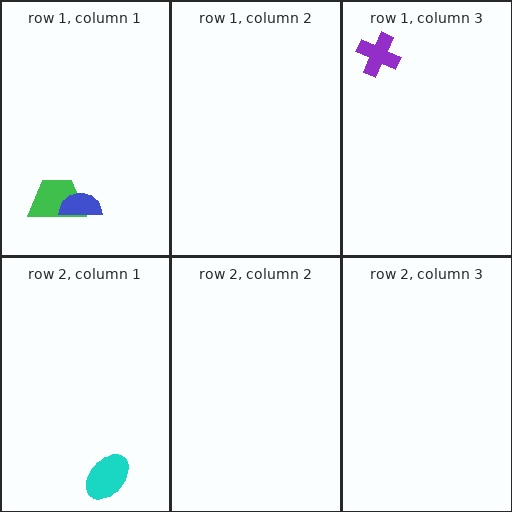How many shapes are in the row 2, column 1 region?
1.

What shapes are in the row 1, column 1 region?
The green trapezoid, the blue semicircle.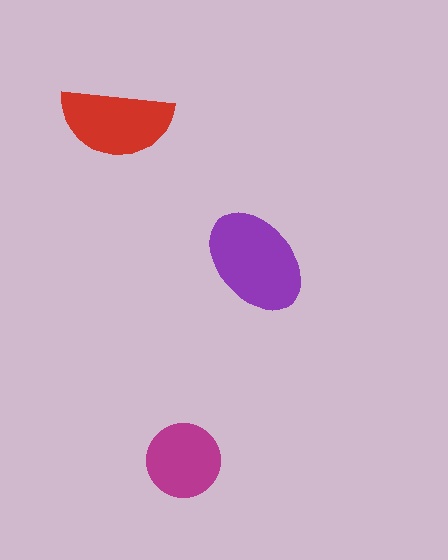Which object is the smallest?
The magenta circle.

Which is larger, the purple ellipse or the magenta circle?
The purple ellipse.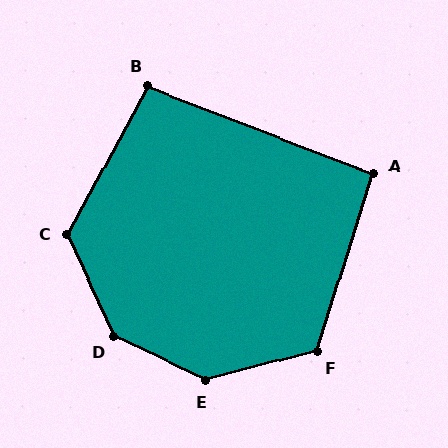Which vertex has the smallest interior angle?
A, at approximately 94 degrees.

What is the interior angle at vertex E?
Approximately 140 degrees (obtuse).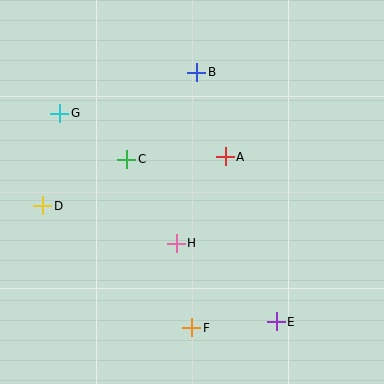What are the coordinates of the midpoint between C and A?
The midpoint between C and A is at (176, 158).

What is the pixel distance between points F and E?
The distance between F and E is 85 pixels.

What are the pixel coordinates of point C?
Point C is at (127, 159).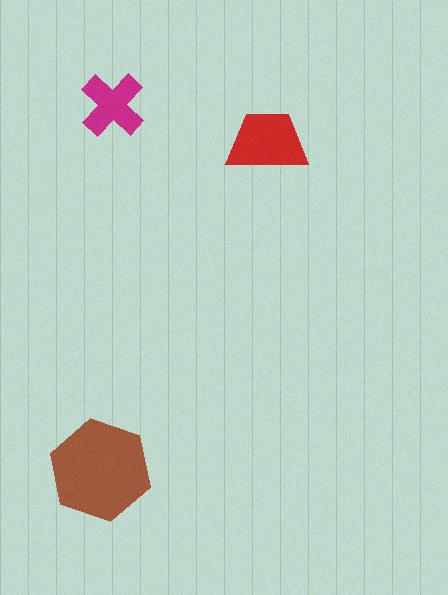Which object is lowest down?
The brown hexagon is bottommost.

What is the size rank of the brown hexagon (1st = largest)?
1st.